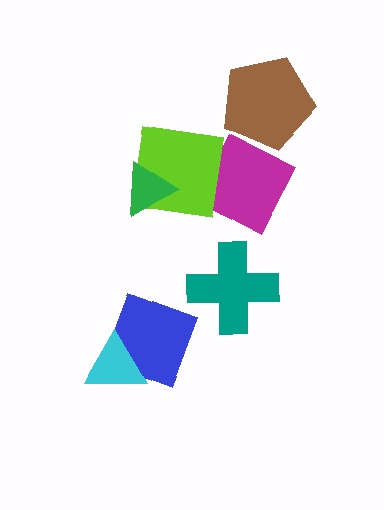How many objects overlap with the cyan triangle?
1 object overlaps with the cyan triangle.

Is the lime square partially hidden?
Yes, it is partially covered by another shape.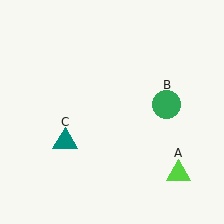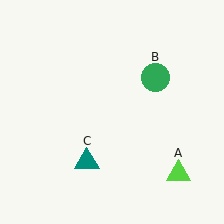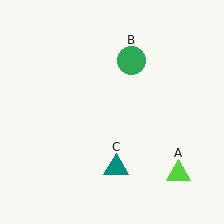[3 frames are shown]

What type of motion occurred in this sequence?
The green circle (object B), teal triangle (object C) rotated counterclockwise around the center of the scene.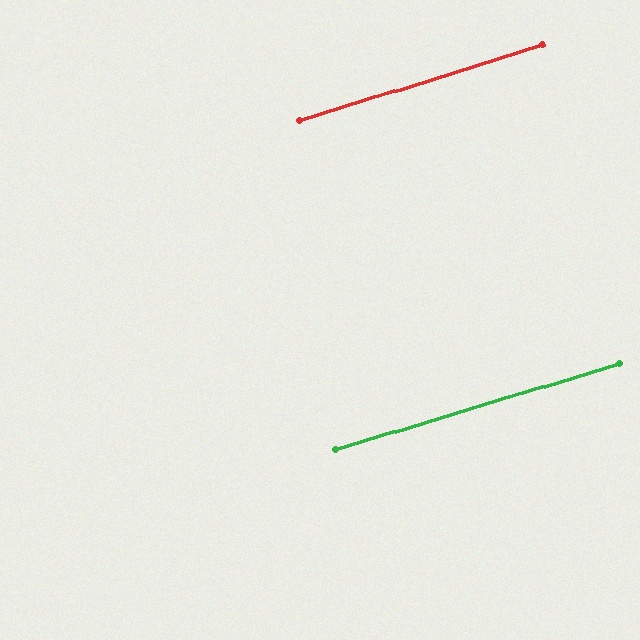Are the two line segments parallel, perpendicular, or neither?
Parallel — their directions differ by only 0.4°.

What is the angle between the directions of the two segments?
Approximately 0 degrees.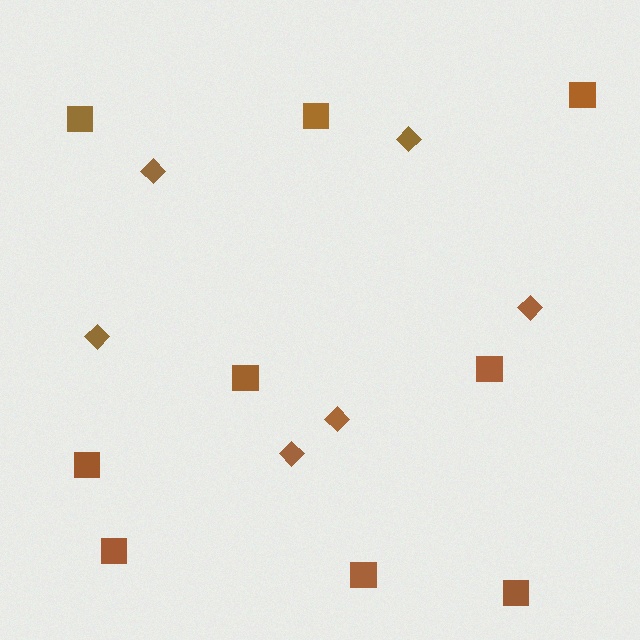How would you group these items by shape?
There are 2 groups: one group of squares (9) and one group of diamonds (6).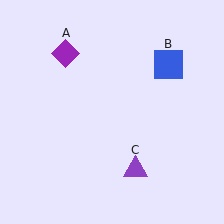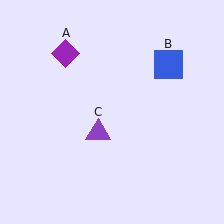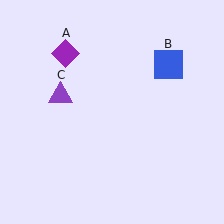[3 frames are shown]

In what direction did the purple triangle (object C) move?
The purple triangle (object C) moved up and to the left.